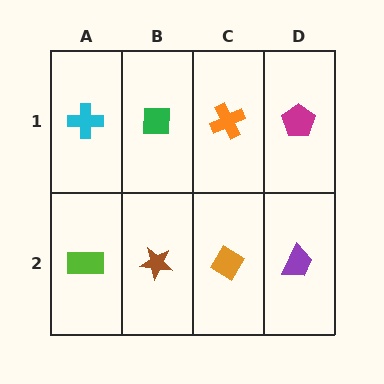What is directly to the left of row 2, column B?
A lime rectangle.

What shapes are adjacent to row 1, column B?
A brown star (row 2, column B), a cyan cross (row 1, column A), an orange cross (row 1, column C).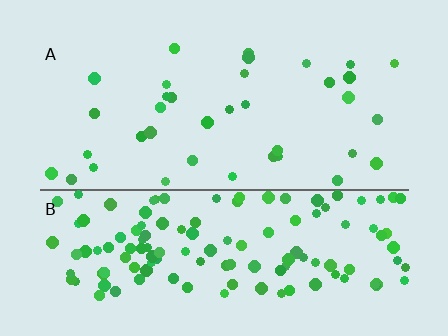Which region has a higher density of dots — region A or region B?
B (the bottom).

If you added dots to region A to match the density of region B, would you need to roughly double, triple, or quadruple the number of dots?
Approximately quadruple.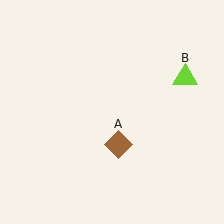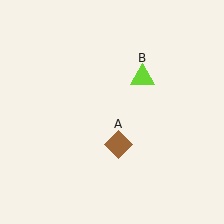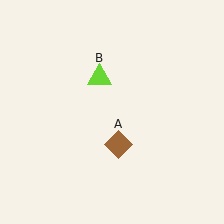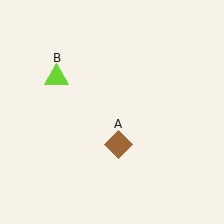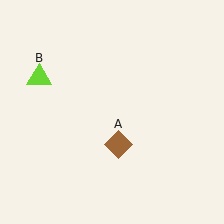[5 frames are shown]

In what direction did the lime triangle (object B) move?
The lime triangle (object B) moved left.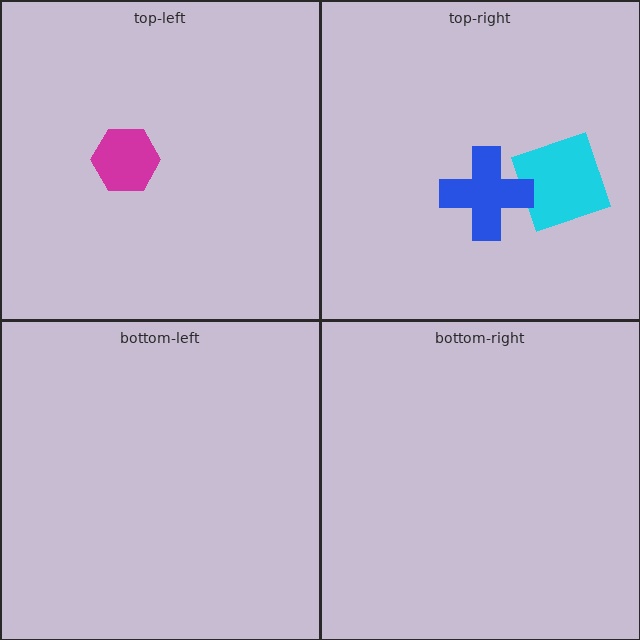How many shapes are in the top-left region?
1.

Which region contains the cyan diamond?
The top-right region.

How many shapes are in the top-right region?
2.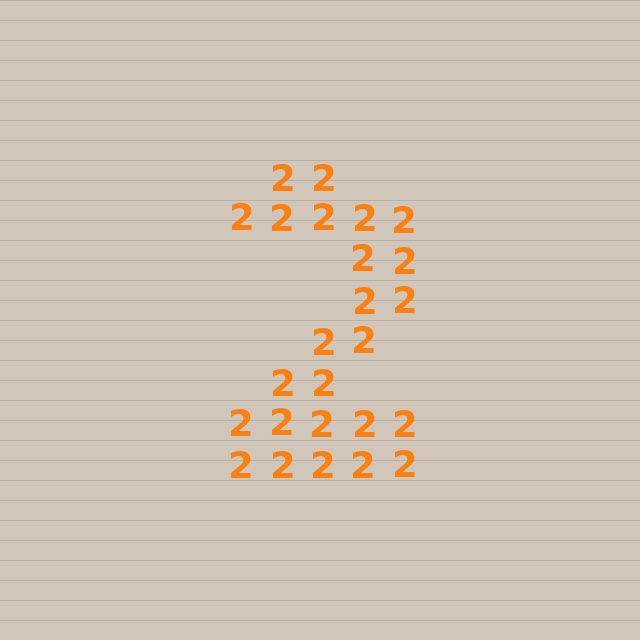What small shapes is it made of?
It is made of small digit 2's.